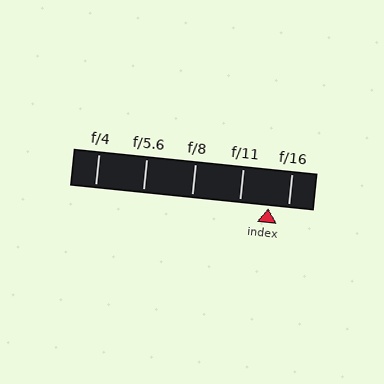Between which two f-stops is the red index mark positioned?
The index mark is between f/11 and f/16.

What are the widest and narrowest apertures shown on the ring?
The widest aperture shown is f/4 and the narrowest is f/16.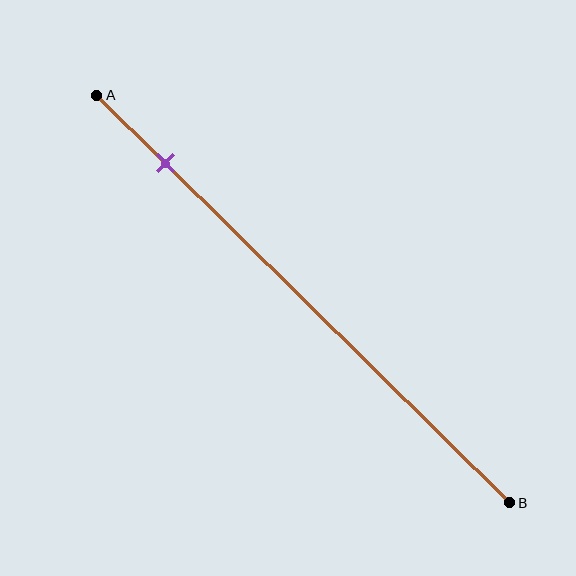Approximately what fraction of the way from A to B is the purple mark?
The purple mark is approximately 15% of the way from A to B.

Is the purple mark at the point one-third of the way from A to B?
No, the mark is at about 15% from A, not at the 33% one-third point.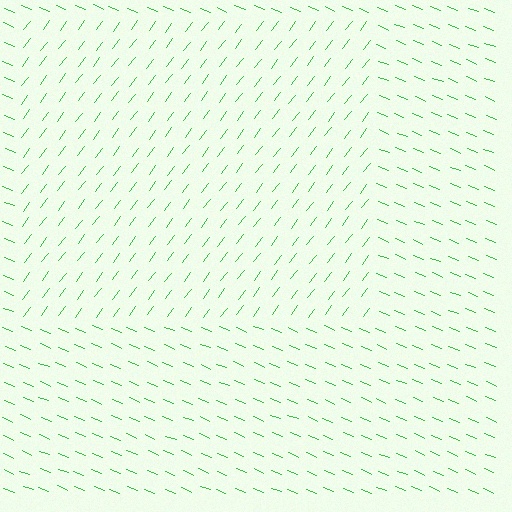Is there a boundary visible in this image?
Yes, there is a texture boundary formed by a change in line orientation.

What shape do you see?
I see a rectangle.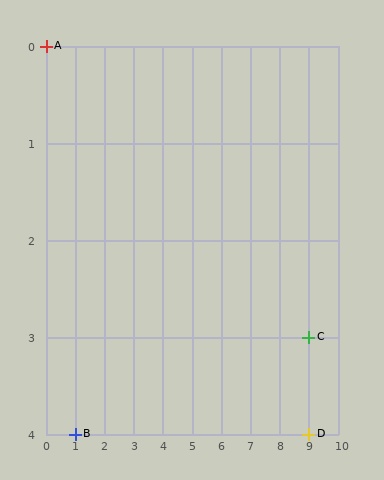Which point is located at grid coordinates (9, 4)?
Point D is at (9, 4).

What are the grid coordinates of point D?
Point D is at grid coordinates (9, 4).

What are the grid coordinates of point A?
Point A is at grid coordinates (0, 0).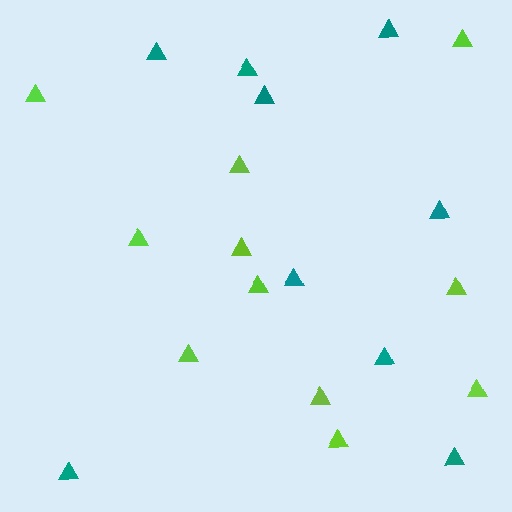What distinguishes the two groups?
There are 2 groups: one group of teal triangles (9) and one group of lime triangles (11).